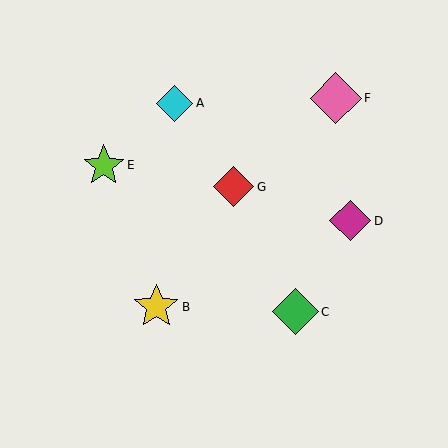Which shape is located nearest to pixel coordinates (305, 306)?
The green diamond (labeled C) at (295, 312) is nearest to that location.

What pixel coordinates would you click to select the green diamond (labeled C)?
Click at (295, 312) to select the green diamond C.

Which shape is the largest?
The pink diamond (labeled F) is the largest.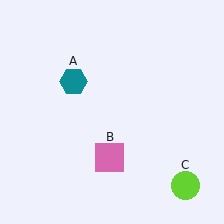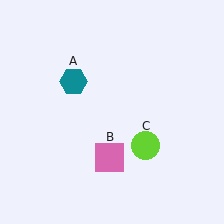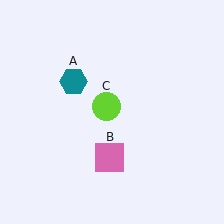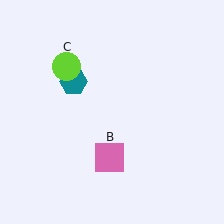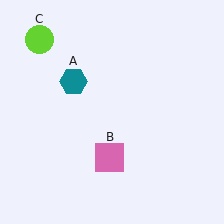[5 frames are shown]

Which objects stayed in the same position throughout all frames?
Teal hexagon (object A) and pink square (object B) remained stationary.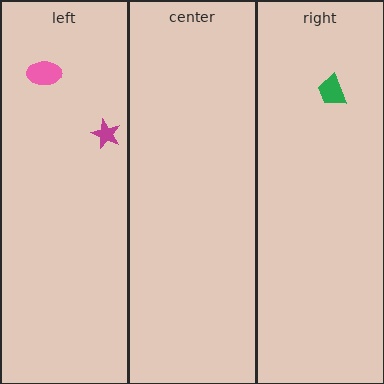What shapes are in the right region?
The green trapezoid.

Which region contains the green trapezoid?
The right region.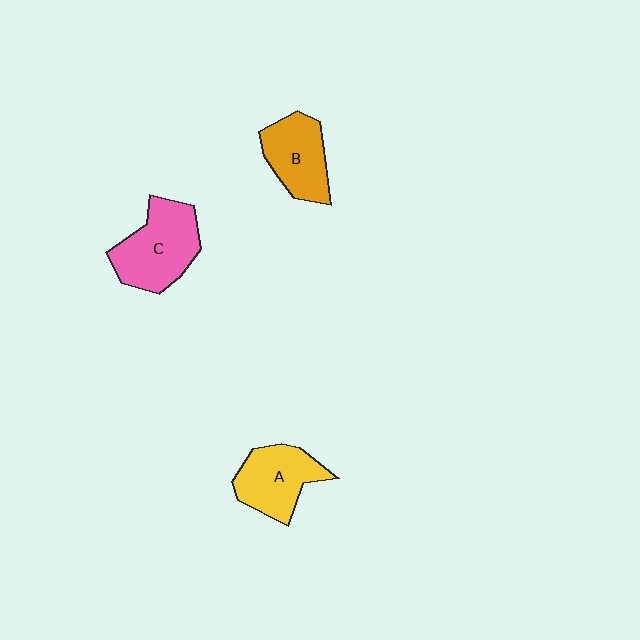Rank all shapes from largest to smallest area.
From largest to smallest: C (pink), A (yellow), B (orange).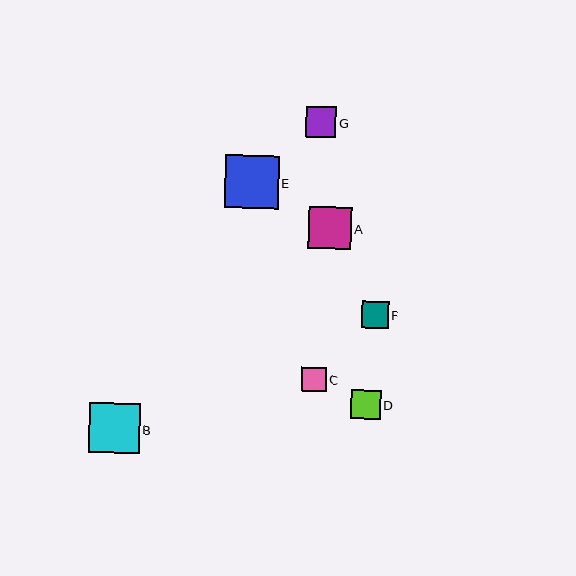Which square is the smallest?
Square C is the smallest with a size of approximately 25 pixels.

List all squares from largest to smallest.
From largest to smallest: E, B, A, G, D, F, C.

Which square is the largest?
Square E is the largest with a size of approximately 54 pixels.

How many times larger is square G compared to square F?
Square G is approximately 1.1 times the size of square F.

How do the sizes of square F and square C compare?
Square F and square C are approximately the same size.